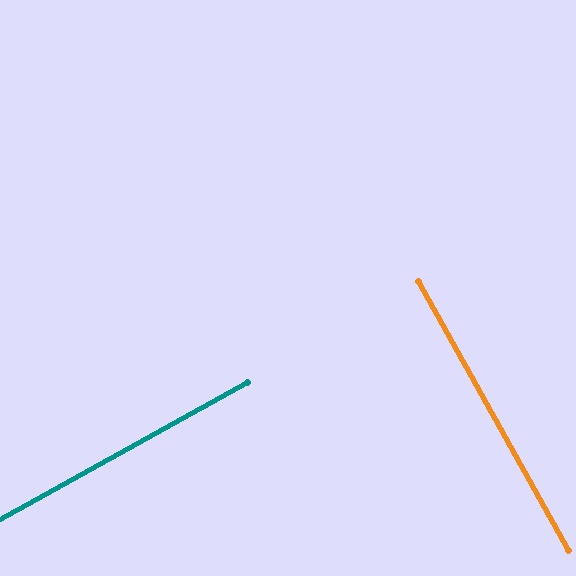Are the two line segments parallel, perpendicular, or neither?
Perpendicular — they meet at approximately 90°.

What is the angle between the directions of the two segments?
Approximately 90 degrees.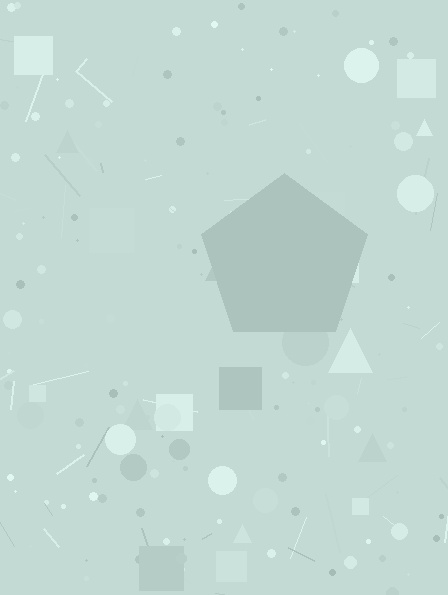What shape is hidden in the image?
A pentagon is hidden in the image.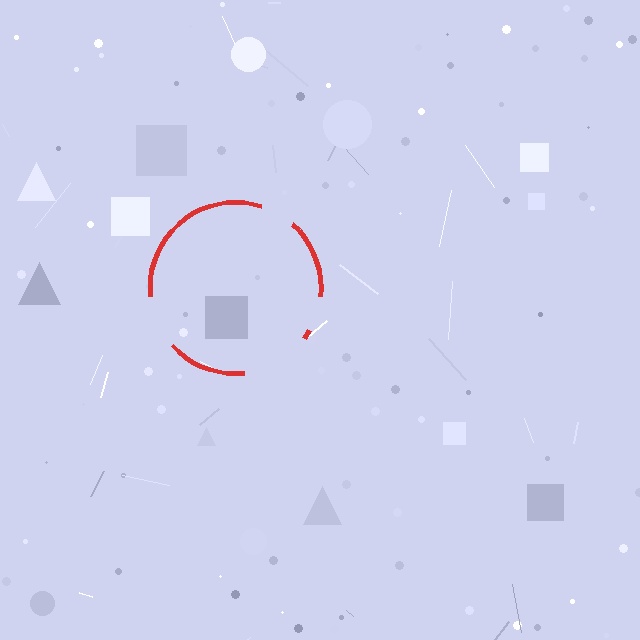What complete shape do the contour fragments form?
The contour fragments form a circle.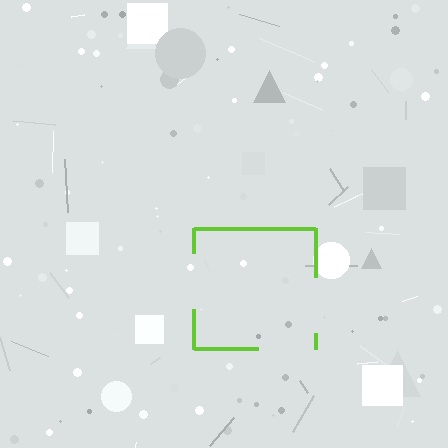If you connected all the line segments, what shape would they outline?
They would outline a square.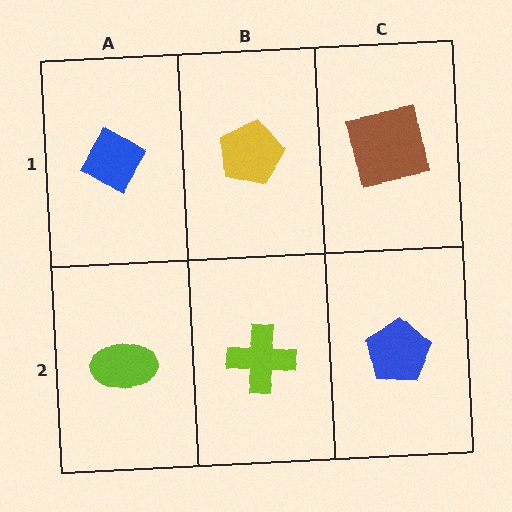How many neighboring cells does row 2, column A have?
2.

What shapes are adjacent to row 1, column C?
A blue pentagon (row 2, column C), a yellow pentagon (row 1, column B).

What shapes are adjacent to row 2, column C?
A brown square (row 1, column C), a lime cross (row 2, column B).